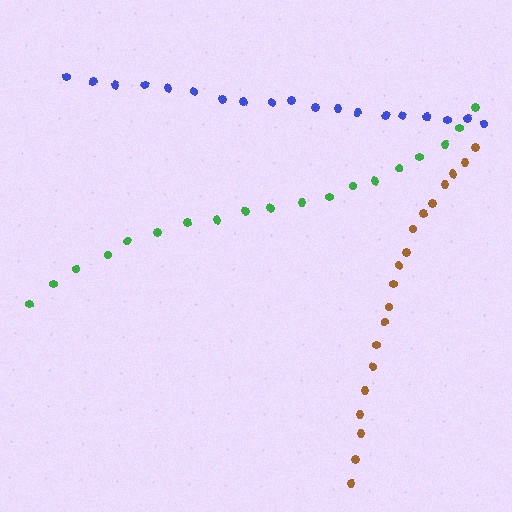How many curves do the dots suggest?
There are 3 distinct paths.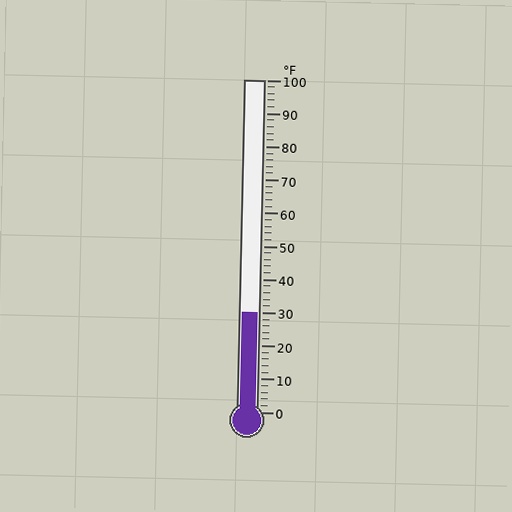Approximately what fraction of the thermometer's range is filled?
The thermometer is filled to approximately 30% of its range.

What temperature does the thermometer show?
The thermometer shows approximately 30°F.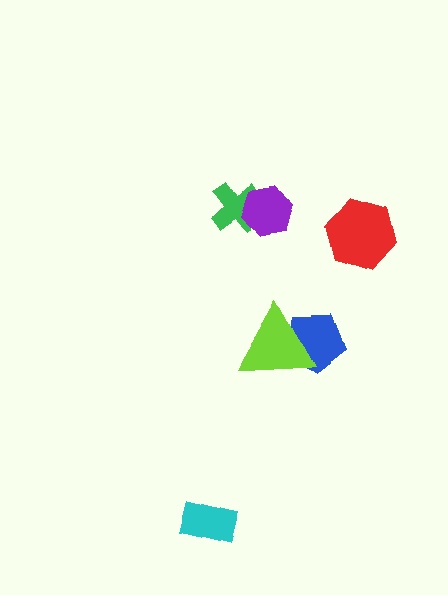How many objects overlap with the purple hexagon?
1 object overlaps with the purple hexagon.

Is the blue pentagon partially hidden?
Yes, it is partially covered by another shape.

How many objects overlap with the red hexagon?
0 objects overlap with the red hexagon.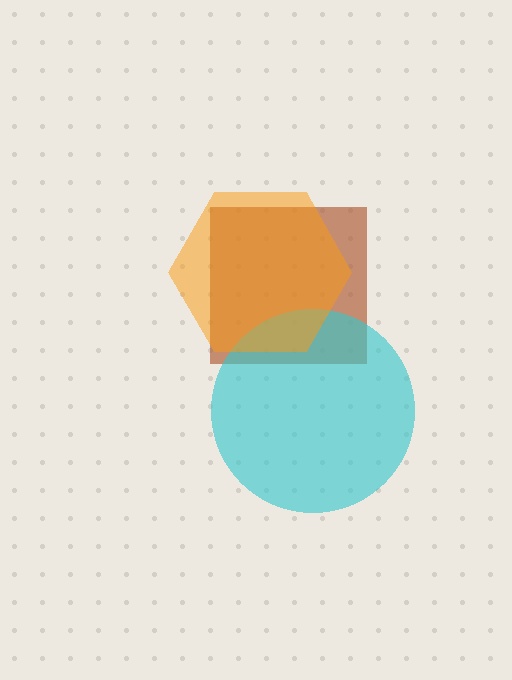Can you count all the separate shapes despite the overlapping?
Yes, there are 3 separate shapes.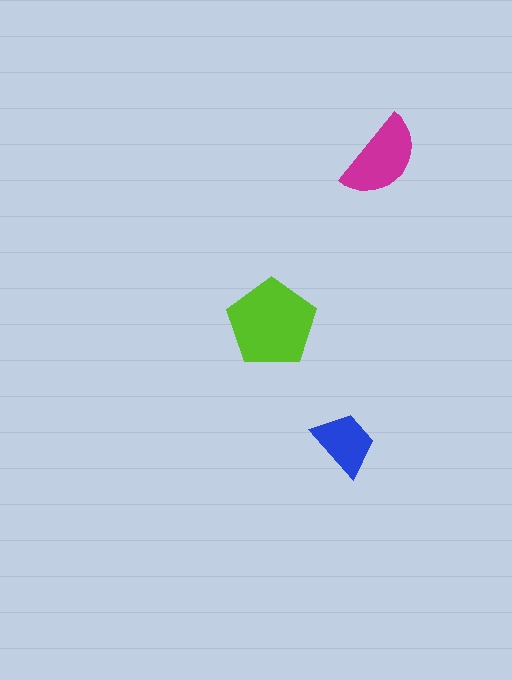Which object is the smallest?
The blue trapezoid.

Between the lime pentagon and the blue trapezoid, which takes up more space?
The lime pentagon.